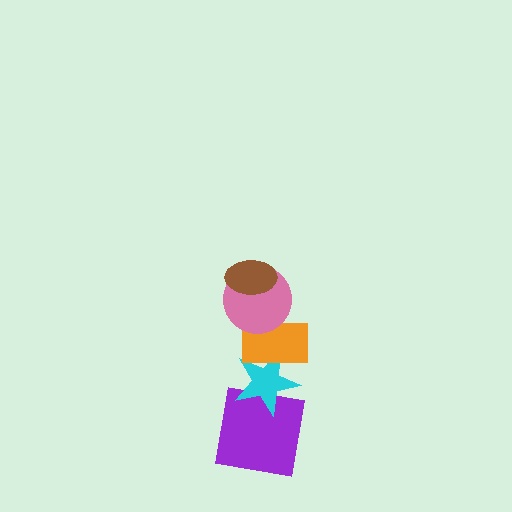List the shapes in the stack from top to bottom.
From top to bottom: the brown ellipse, the pink circle, the orange rectangle, the cyan star, the purple square.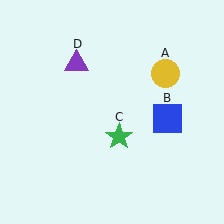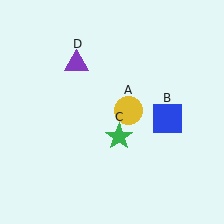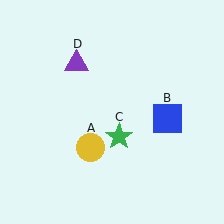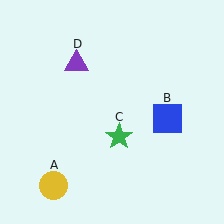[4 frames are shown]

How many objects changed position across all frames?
1 object changed position: yellow circle (object A).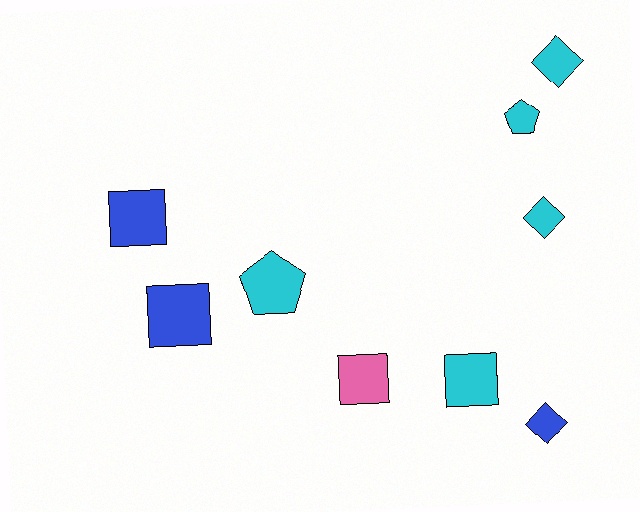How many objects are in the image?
There are 9 objects.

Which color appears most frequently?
Cyan, with 5 objects.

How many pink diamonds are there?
There are no pink diamonds.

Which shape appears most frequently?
Square, with 4 objects.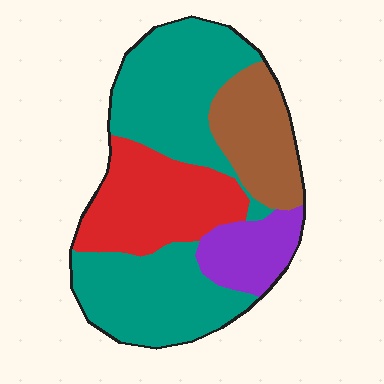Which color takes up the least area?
Purple, at roughly 10%.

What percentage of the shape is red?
Red takes up about one quarter (1/4) of the shape.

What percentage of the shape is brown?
Brown covers about 15% of the shape.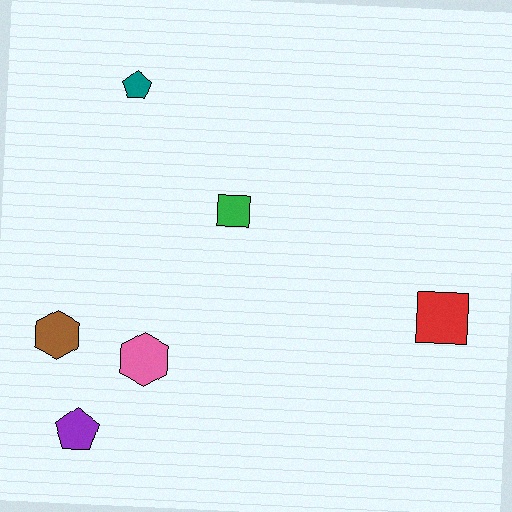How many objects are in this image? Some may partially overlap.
There are 6 objects.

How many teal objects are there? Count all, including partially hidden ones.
There is 1 teal object.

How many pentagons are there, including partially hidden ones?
There are 2 pentagons.